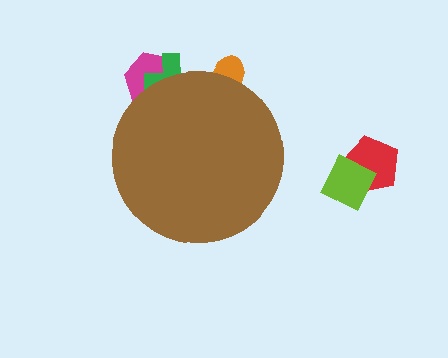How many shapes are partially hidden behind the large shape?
3 shapes are partially hidden.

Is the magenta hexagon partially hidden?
Yes, the magenta hexagon is partially hidden behind the brown circle.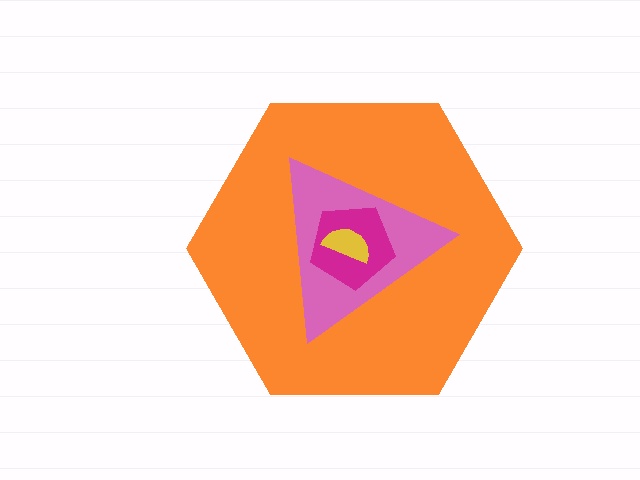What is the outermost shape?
The orange hexagon.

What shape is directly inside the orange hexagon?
The pink triangle.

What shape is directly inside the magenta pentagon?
The yellow semicircle.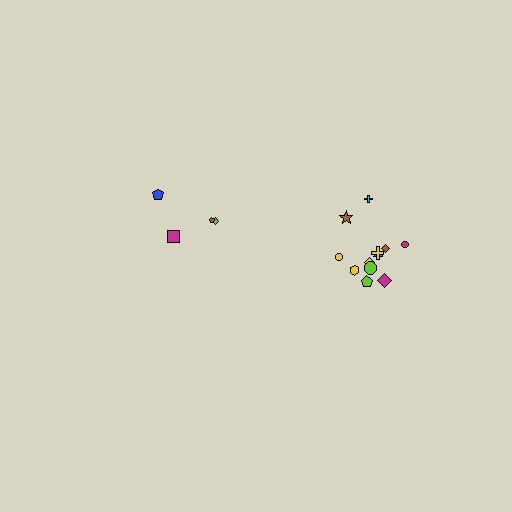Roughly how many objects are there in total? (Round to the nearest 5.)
Roughly 15 objects in total.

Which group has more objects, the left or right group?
The right group.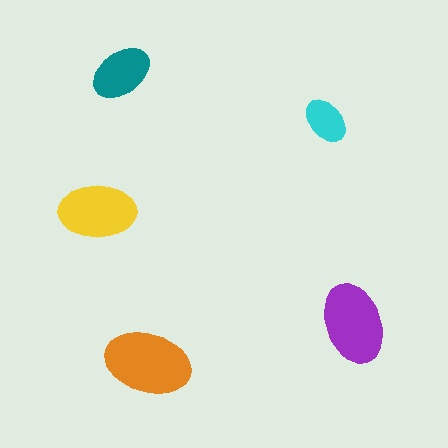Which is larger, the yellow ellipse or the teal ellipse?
The yellow one.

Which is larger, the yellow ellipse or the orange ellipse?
The orange one.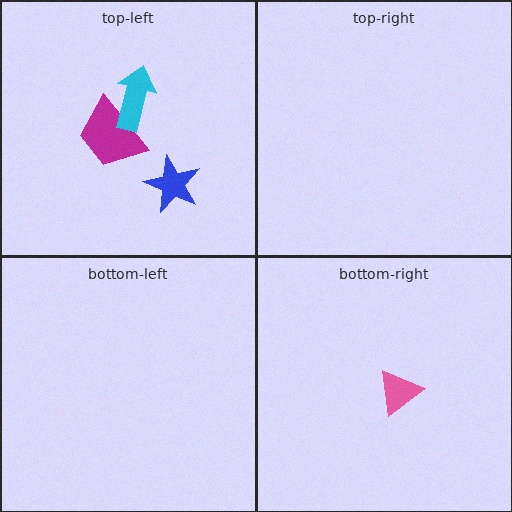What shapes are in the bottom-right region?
The pink triangle.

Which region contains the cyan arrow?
The top-left region.